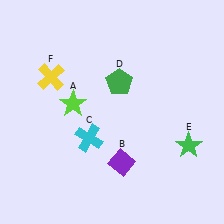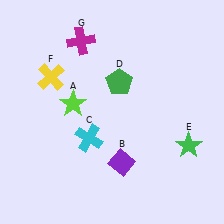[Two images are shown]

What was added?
A magenta cross (G) was added in Image 2.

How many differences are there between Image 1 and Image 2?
There is 1 difference between the two images.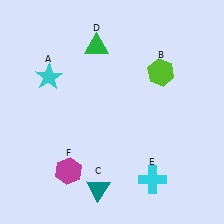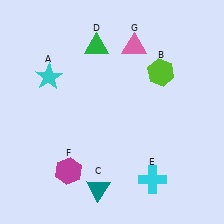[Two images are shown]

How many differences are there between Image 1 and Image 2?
There is 1 difference between the two images.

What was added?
A pink triangle (G) was added in Image 2.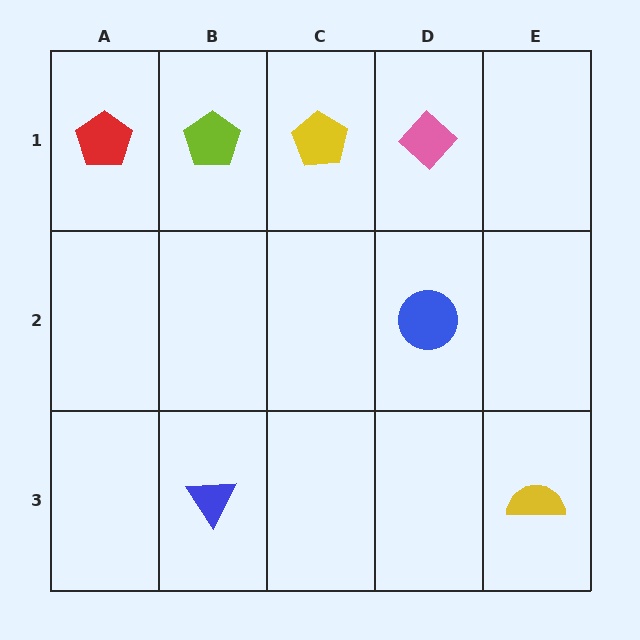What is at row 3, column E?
A yellow semicircle.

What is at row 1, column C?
A yellow pentagon.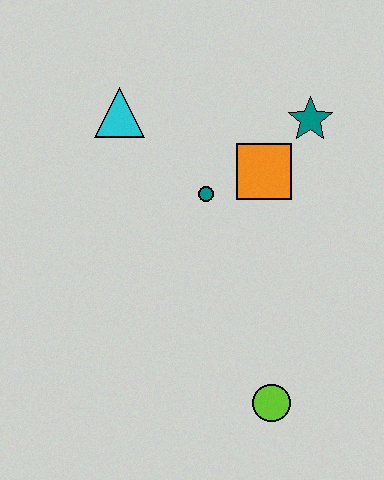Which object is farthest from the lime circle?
The cyan triangle is farthest from the lime circle.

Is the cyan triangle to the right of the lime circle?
No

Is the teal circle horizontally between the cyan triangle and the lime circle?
Yes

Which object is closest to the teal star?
The orange square is closest to the teal star.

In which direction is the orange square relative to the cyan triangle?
The orange square is to the right of the cyan triangle.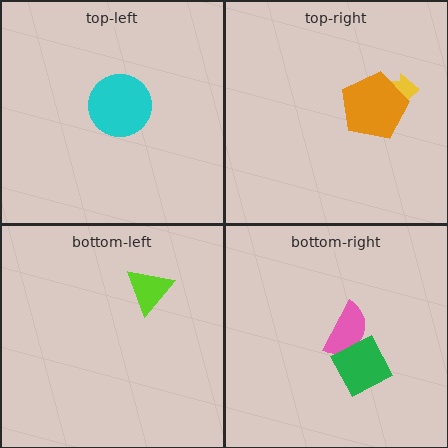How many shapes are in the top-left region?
1.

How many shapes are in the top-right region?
2.